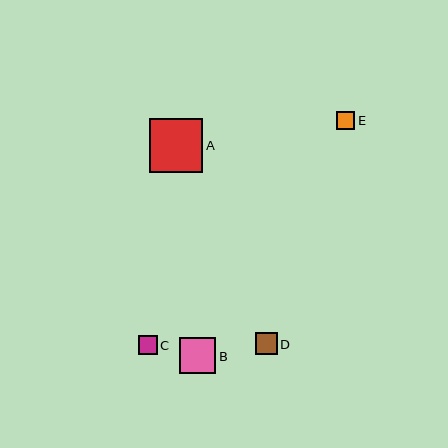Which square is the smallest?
Square E is the smallest with a size of approximately 18 pixels.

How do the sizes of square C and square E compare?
Square C and square E are approximately the same size.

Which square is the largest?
Square A is the largest with a size of approximately 53 pixels.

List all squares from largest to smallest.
From largest to smallest: A, B, D, C, E.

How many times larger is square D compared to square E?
Square D is approximately 1.2 times the size of square E.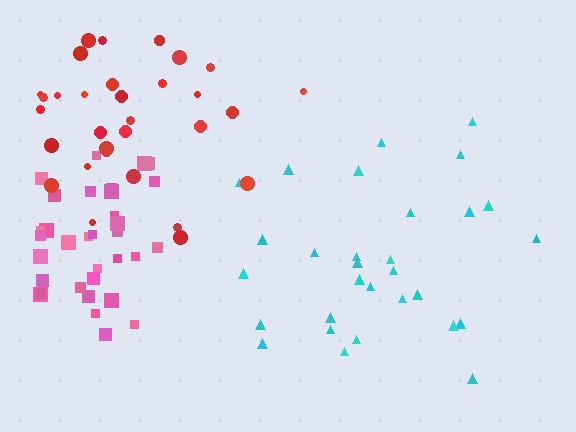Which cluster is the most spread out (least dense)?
Cyan.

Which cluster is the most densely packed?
Pink.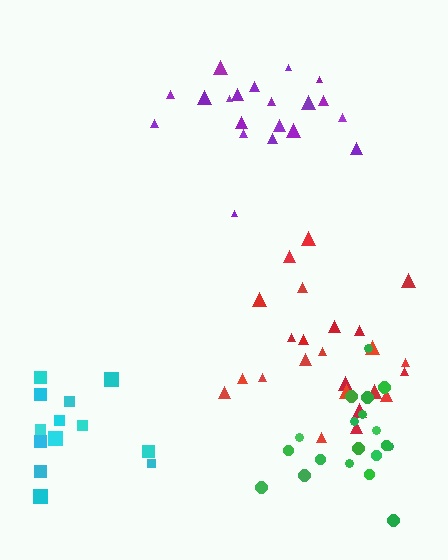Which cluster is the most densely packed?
Purple.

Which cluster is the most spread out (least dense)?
Cyan.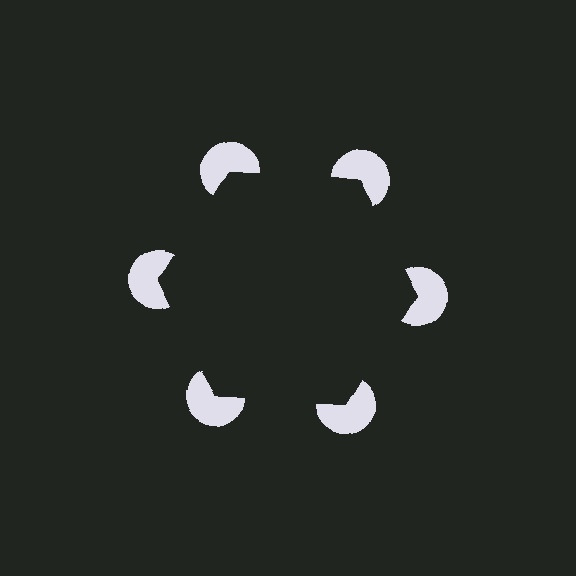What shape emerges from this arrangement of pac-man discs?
An illusory hexagon — its edges are inferred from the aligned wedge cuts in the pac-man discs, not physically drawn.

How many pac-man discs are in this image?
There are 6 — one at each vertex of the illusory hexagon.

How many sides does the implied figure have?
6 sides.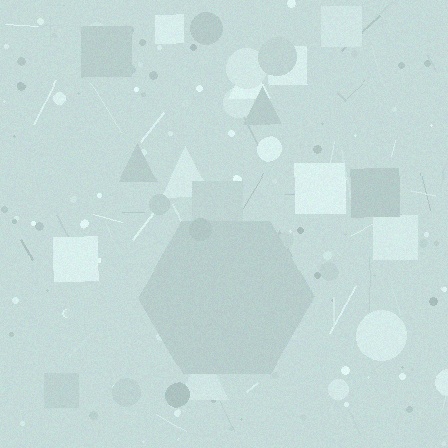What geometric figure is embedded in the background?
A hexagon is embedded in the background.